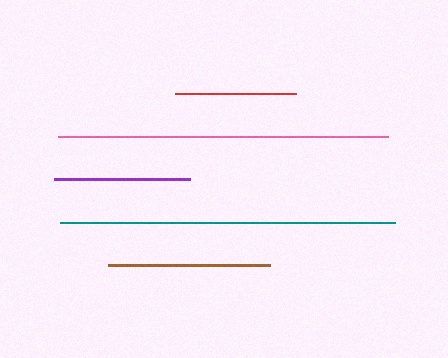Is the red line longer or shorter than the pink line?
The pink line is longer than the red line.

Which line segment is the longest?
The teal line is the longest at approximately 335 pixels.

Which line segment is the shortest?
The red line is the shortest at approximately 121 pixels.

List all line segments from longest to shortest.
From longest to shortest: teal, pink, brown, purple, red.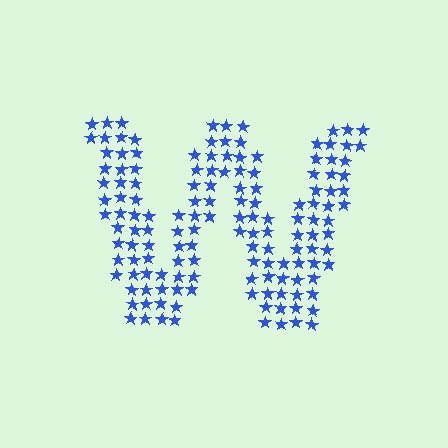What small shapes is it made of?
It is made of small stars.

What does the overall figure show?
The overall figure shows the letter W.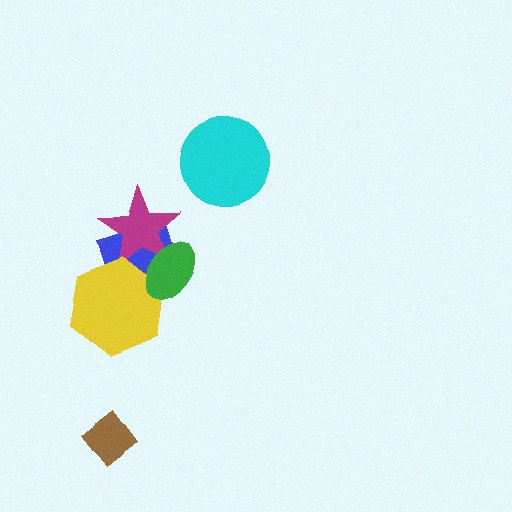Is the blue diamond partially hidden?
Yes, it is partially covered by another shape.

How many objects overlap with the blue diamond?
3 objects overlap with the blue diamond.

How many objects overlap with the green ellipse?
3 objects overlap with the green ellipse.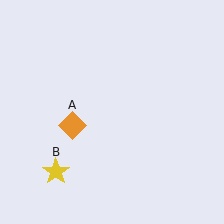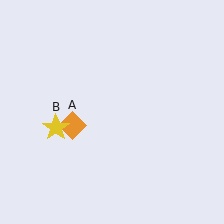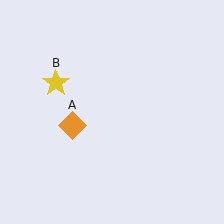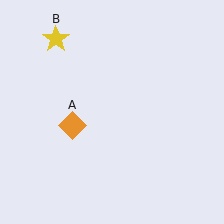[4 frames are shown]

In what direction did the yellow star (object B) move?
The yellow star (object B) moved up.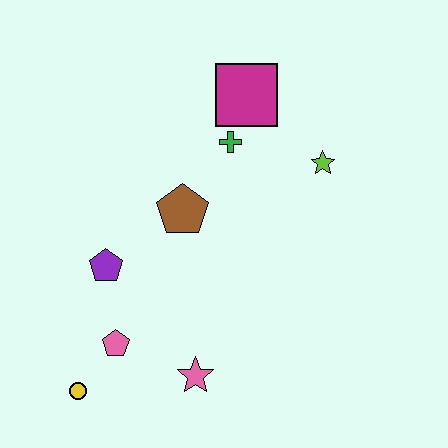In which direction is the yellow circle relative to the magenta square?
The yellow circle is below the magenta square.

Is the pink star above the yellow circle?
Yes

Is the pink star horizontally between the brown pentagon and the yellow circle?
No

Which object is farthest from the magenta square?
The yellow circle is farthest from the magenta square.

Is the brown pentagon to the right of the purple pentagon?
Yes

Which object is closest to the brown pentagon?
The green cross is closest to the brown pentagon.